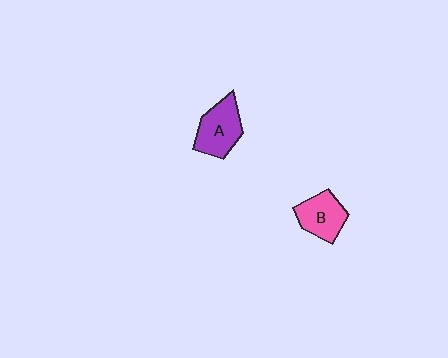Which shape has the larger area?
Shape A (purple).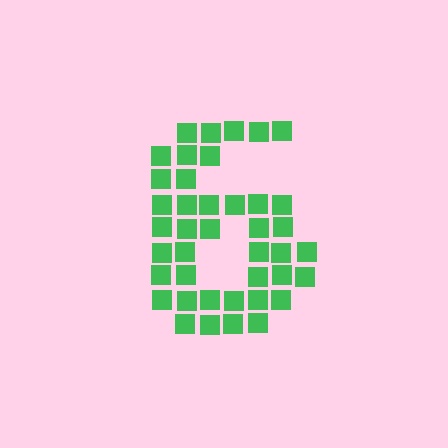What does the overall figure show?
The overall figure shows the digit 6.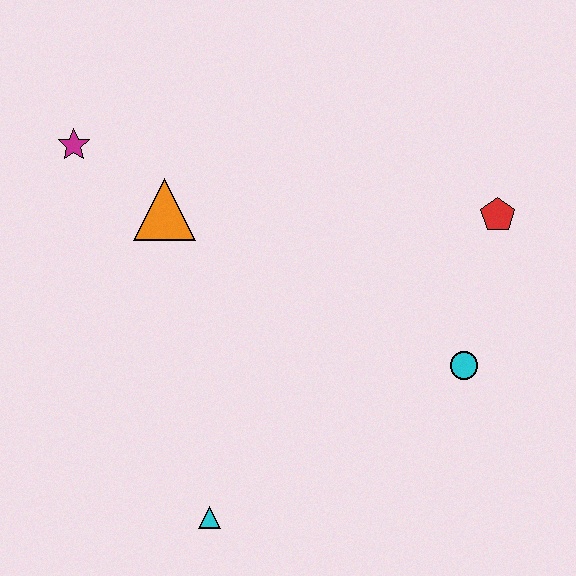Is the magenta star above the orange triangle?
Yes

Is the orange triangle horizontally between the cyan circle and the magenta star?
Yes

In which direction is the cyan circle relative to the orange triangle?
The cyan circle is to the right of the orange triangle.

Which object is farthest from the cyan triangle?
The red pentagon is farthest from the cyan triangle.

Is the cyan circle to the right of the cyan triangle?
Yes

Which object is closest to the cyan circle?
The red pentagon is closest to the cyan circle.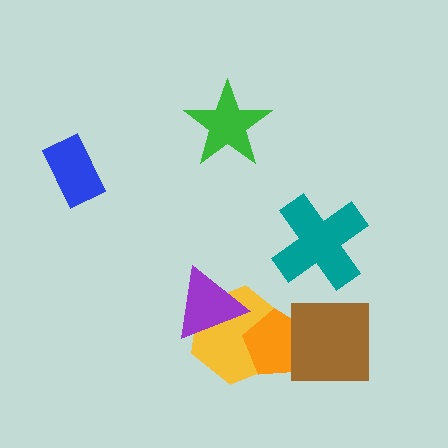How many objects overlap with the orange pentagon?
2 objects overlap with the orange pentagon.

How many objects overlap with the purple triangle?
1 object overlaps with the purple triangle.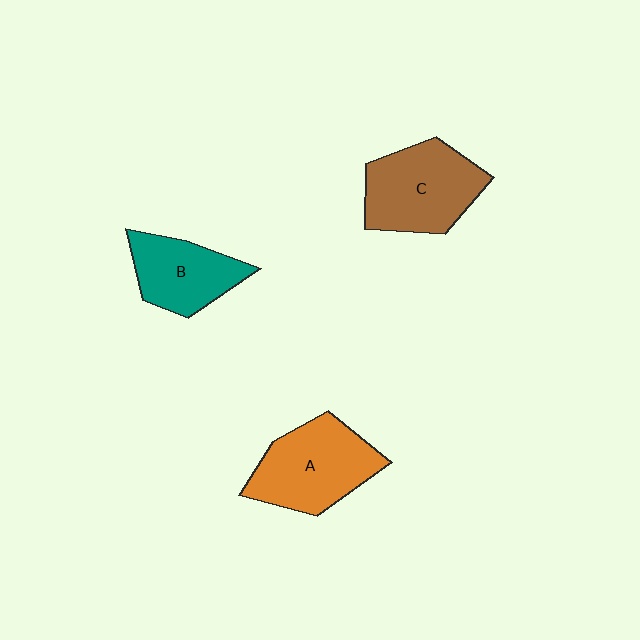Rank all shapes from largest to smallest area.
From largest to smallest: A (orange), C (brown), B (teal).